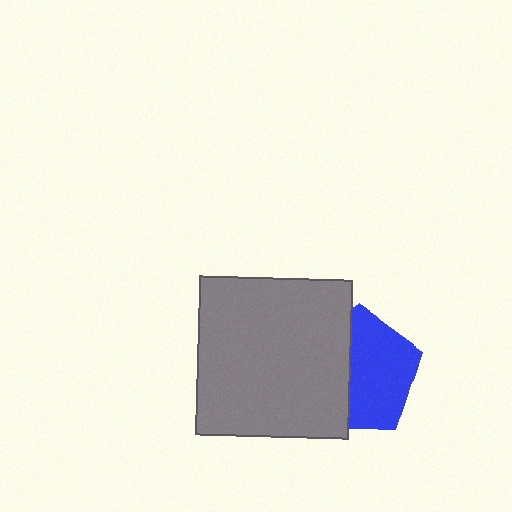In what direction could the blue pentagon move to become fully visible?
The blue pentagon could move right. That would shift it out from behind the gray rectangle entirely.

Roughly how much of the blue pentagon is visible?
About half of it is visible (roughly 57%).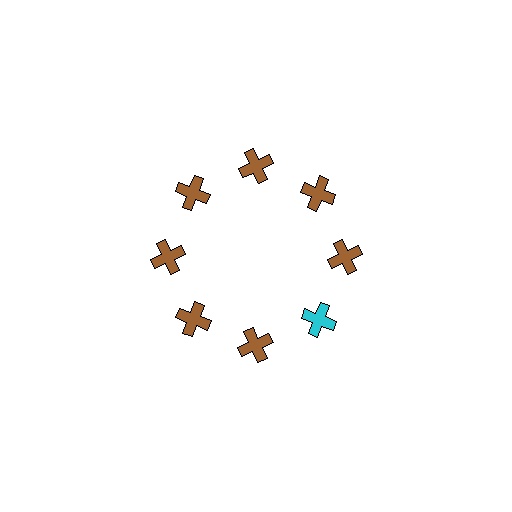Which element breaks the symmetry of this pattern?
The cyan cross at roughly the 4 o'clock position breaks the symmetry. All other shapes are brown crosses.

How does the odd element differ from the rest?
It has a different color: cyan instead of brown.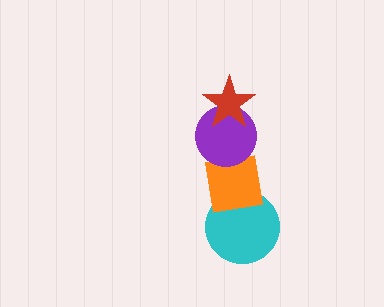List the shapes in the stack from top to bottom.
From top to bottom: the red star, the purple circle, the orange square, the cyan circle.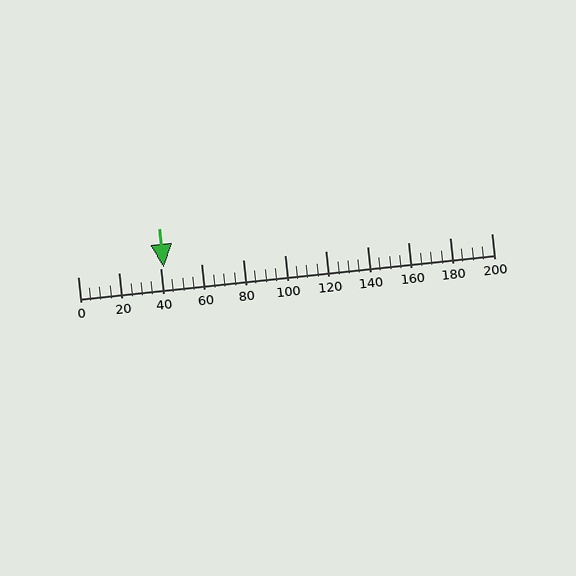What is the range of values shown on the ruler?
The ruler shows values from 0 to 200.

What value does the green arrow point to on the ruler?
The green arrow points to approximately 41.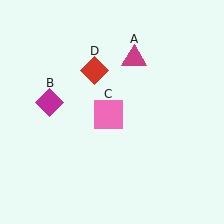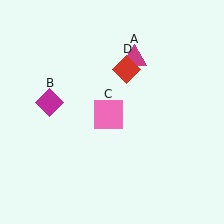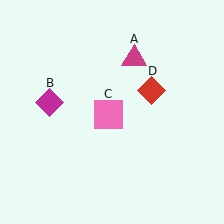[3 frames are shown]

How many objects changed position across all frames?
1 object changed position: red diamond (object D).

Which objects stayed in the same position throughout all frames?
Magenta triangle (object A) and magenta diamond (object B) and pink square (object C) remained stationary.